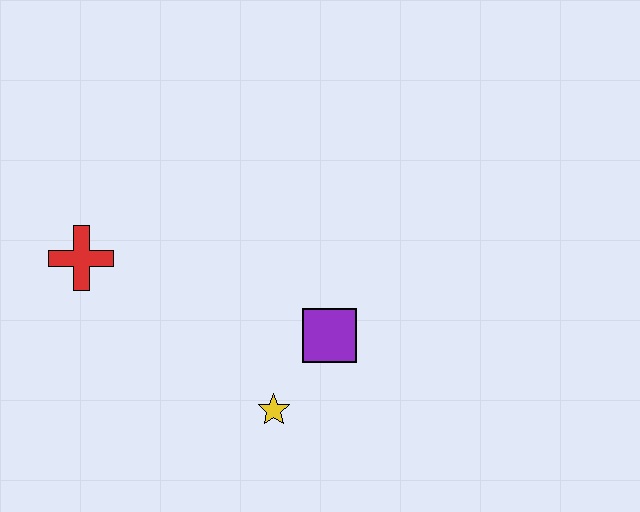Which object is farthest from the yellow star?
The red cross is farthest from the yellow star.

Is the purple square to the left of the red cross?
No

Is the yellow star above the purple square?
No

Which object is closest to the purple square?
The yellow star is closest to the purple square.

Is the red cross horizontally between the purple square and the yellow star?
No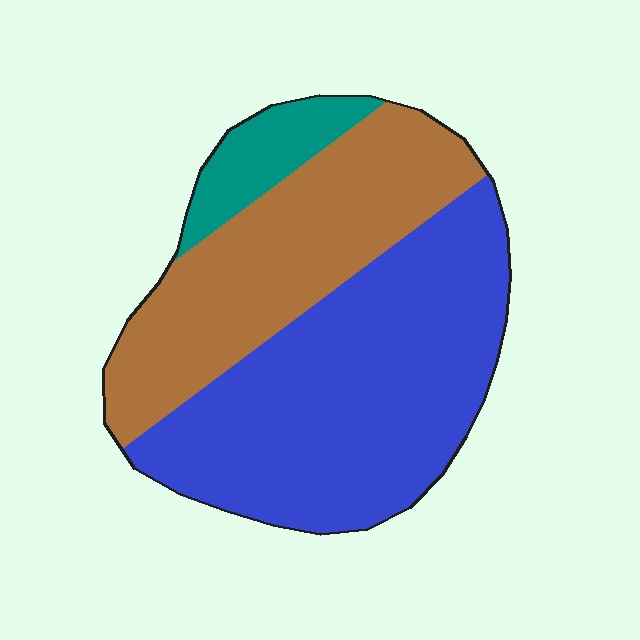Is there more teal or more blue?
Blue.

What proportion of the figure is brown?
Brown takes up about three eighths (3/8) of the figure.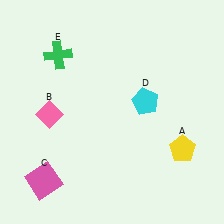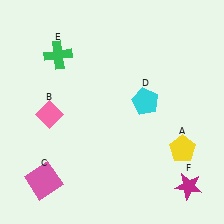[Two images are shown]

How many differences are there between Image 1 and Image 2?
There is 1 difference between the two images.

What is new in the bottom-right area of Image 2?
A magenta star (F) was added in the bottom-right area of Image 2.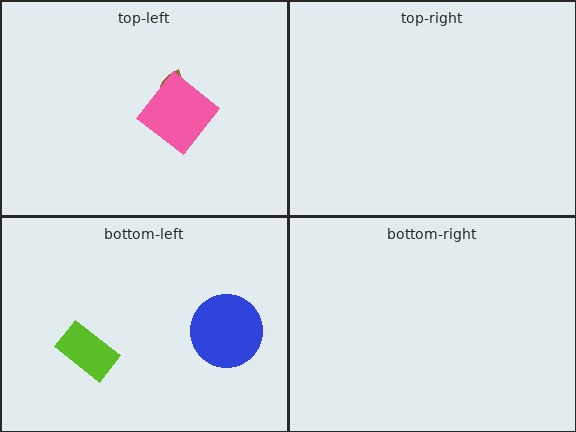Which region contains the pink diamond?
The top-left region.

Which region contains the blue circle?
The bottom-left region.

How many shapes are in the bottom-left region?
2.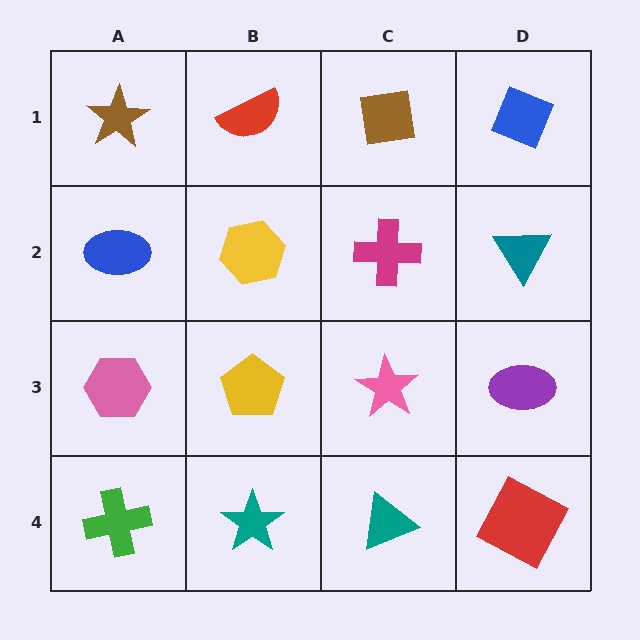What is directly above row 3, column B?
A yellow hexagon.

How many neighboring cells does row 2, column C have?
4.